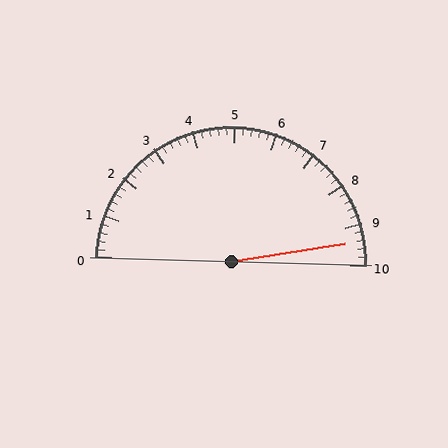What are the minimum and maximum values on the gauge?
The gauge ranges from 0 to 10.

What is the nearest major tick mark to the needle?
The nearest major tick mark is 9.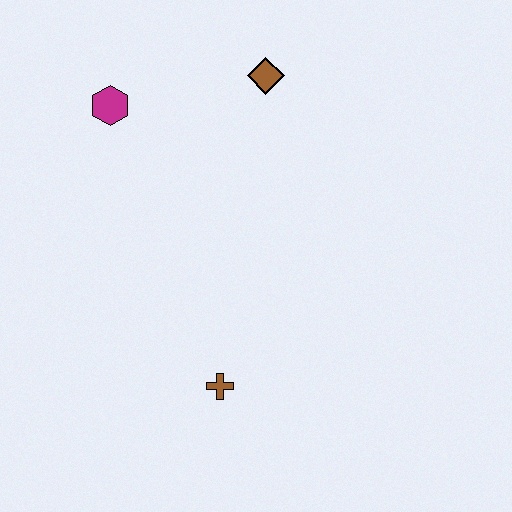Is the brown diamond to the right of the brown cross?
Yes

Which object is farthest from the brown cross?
The brown diamond is farthest from the brown cross.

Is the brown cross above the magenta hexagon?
No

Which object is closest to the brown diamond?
The magenta hexagon is closest to the brown diamond.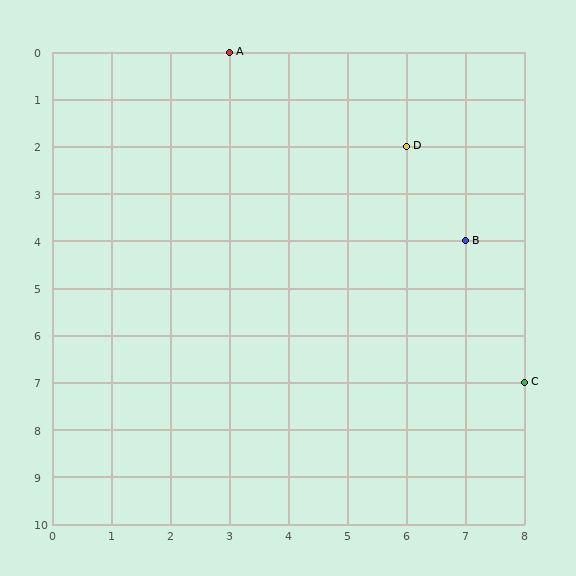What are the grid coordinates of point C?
Point C is at grid coordinates (8, 7).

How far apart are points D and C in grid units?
Points D and C are 2 columns and 5 rows apart (about 5.4 grid units diagonally).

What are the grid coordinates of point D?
Point D is at grid coordinates (6, 2).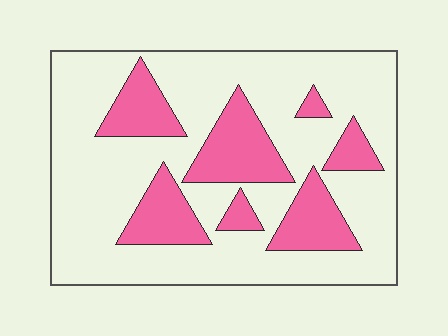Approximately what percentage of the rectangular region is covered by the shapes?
Approximately 25%.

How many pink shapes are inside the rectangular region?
7.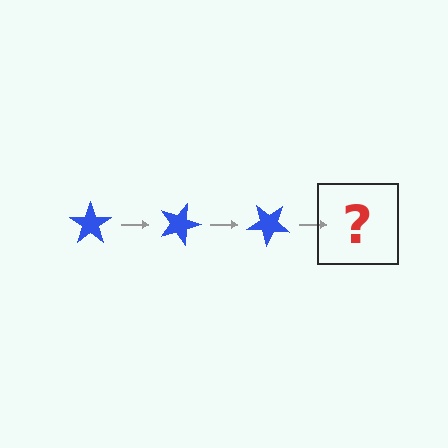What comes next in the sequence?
The next element should be a blue star rotated 60 degrees.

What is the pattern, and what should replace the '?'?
The pattern is that the star rotates 20 degrees each step. The '?' should be a blue star rotated 60 degrees.